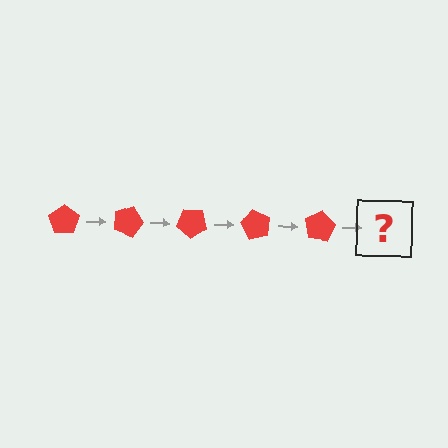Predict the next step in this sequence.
The next step is a red pentagon rotated 100 degrees.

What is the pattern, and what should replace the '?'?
The pattern is that the pentagon rotates 20 degrees each step. The '?' should be a red pentagon rotated 100 degrees.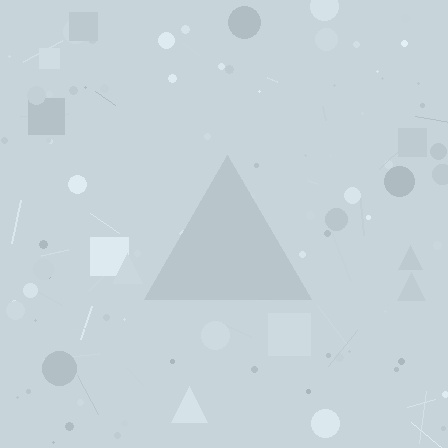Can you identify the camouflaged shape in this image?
The camouflaged shape is a triangle.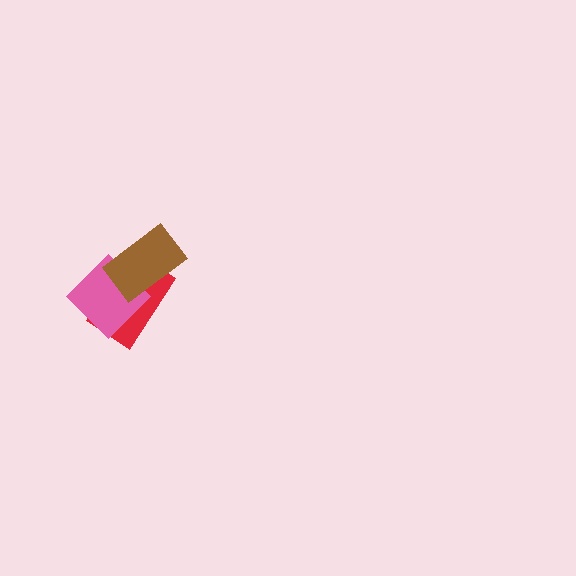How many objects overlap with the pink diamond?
2 objects overlap with the pink diamond.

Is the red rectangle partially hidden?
Yes, it is partially covered by another shape.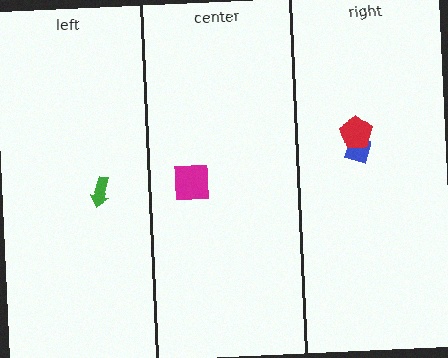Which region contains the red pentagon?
The right region.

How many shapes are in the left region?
1.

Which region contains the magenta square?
The center region.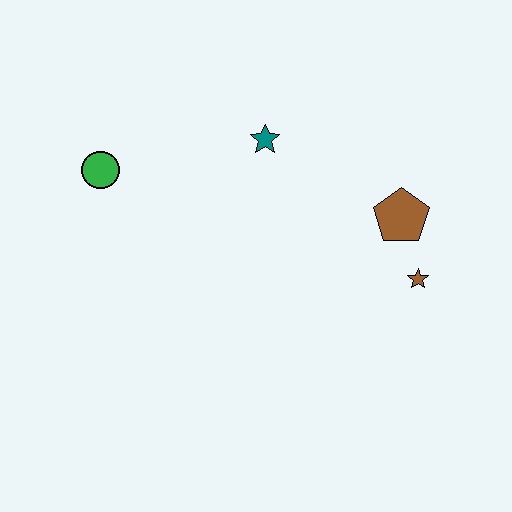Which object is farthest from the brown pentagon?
The green circle is farthest from the brown pentagon.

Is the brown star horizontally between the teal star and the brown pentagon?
No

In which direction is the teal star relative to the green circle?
The teal star is to the right of the green circle.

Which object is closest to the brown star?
The brown pentagon is closest to the brown star.